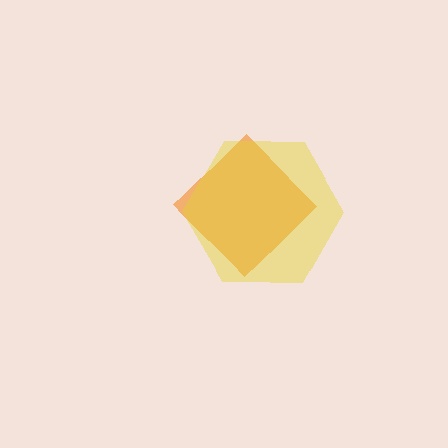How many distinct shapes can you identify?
There are 2 distinct shapes: an orange diamond, a yellow hexagon.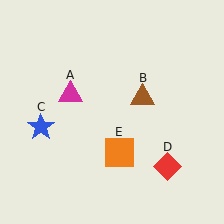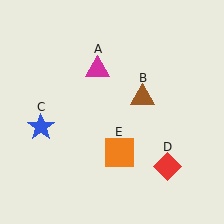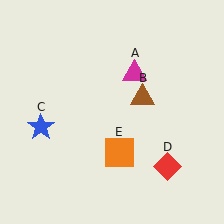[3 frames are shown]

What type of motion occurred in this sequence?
The magenta triangle (object A) rotated clockwise around the center of the scene.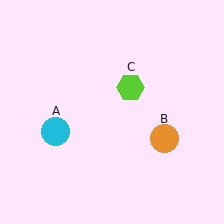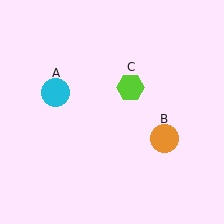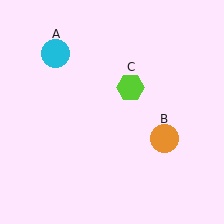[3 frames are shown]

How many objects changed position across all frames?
1 object changed position: cyan circle (object A).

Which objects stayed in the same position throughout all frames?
Orange circle (object B) and lime hexagon (object C) remained stationary.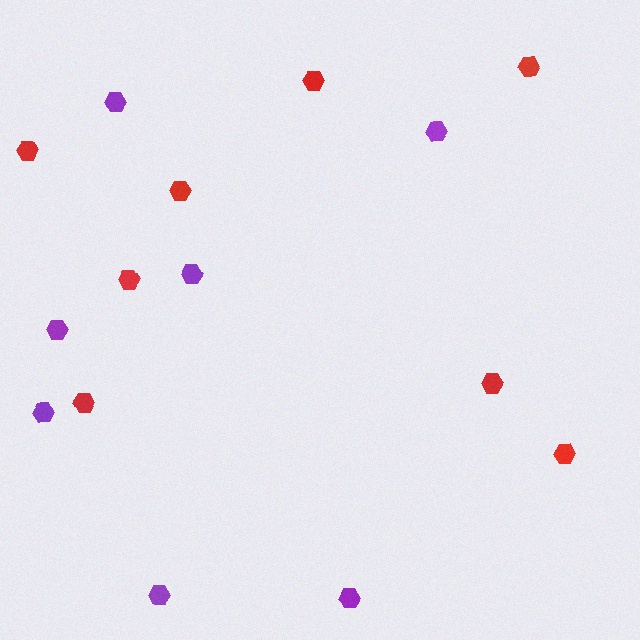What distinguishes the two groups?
There are 2 groups: one group of purple hexagons (7) and one group of red hexagons (8).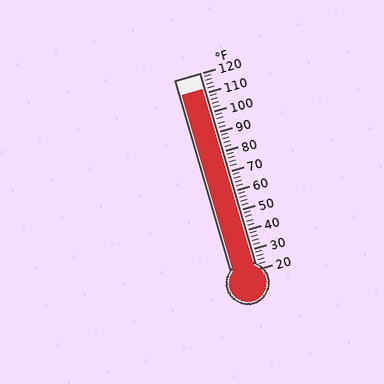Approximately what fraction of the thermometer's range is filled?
The thermometer is filled to approximately 90% of its range.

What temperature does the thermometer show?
The thermometer shows approximately 112°F.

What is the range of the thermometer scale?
The thermometer scale ranges from 20°F to 120°F.